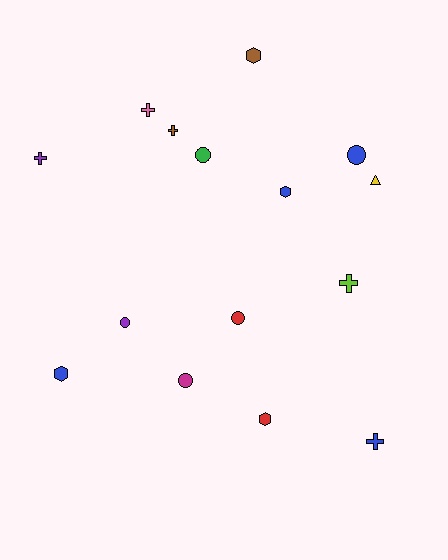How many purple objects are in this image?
There are 2 purple objects.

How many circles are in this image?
There are 5 circles.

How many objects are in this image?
There are 15 objects.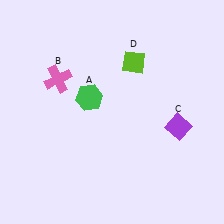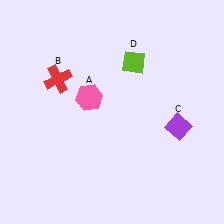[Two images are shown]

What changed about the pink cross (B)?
In Image 1, B is pink. In Image 2, it changed to red.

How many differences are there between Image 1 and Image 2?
There are 2 differences between the two images.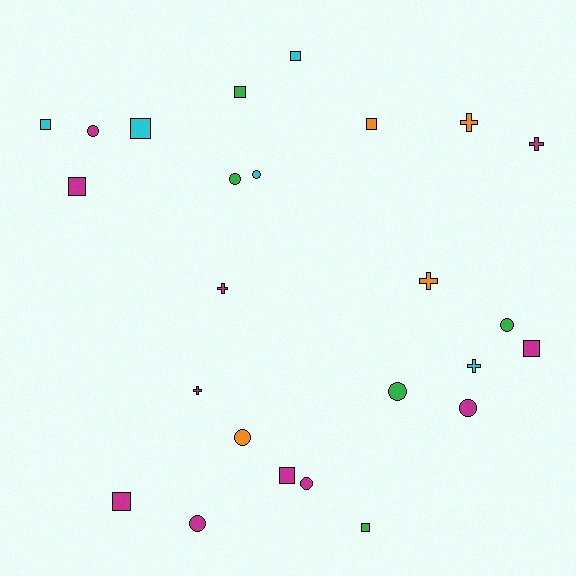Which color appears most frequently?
Magenta, with 11 objects.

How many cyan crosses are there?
There is 1 cyan cross.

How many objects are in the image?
There are 25 objects.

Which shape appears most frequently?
Square, with 10 objects.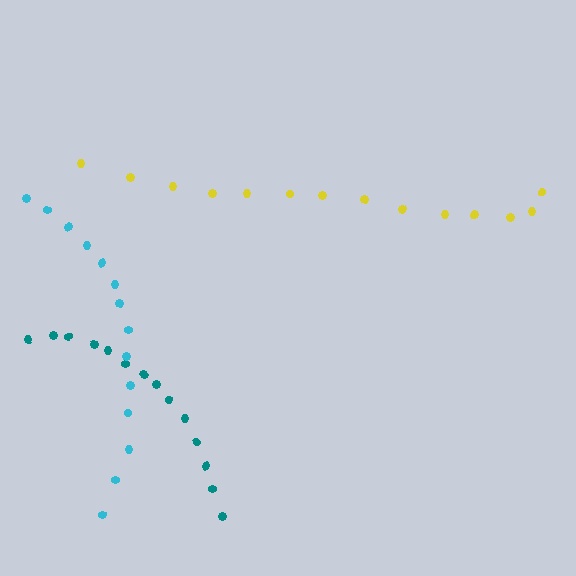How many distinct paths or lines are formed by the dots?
There are 3 distinct paths.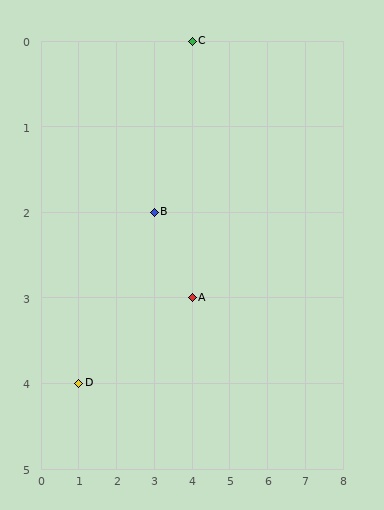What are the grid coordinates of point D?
Point D is at grid coordinates (1, 4).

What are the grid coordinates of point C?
Point C is at grid coordinates (4, 0).